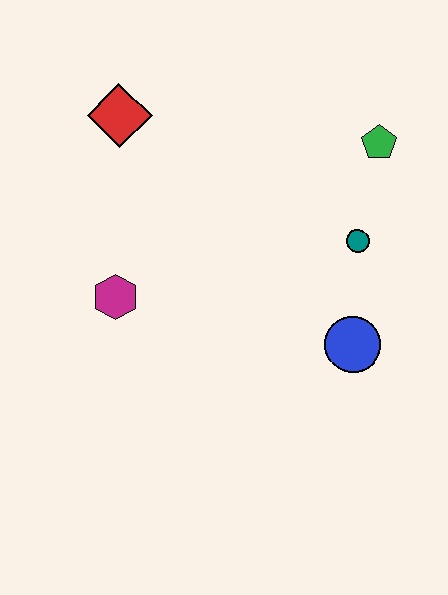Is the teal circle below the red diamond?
Yes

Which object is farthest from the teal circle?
The red diamond is farthest from the teal circle.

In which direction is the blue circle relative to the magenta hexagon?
The blue circle is to the right of the magenta hexagon.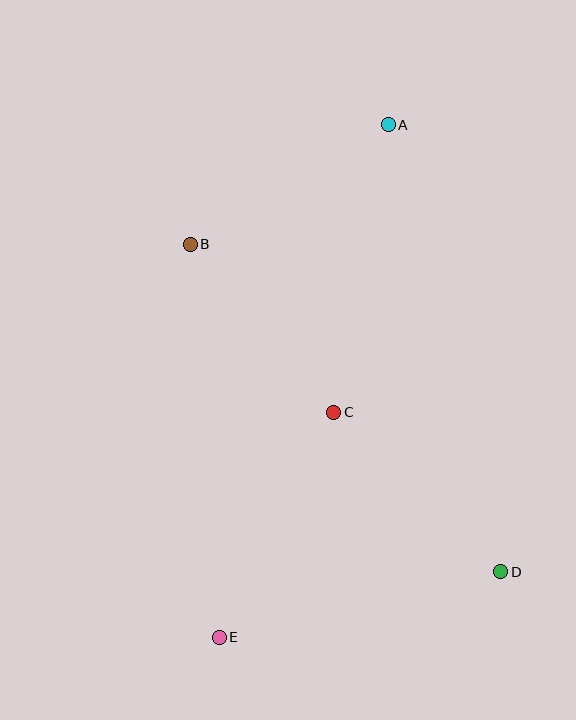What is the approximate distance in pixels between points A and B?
The distance between A and B is approximately 231 pixels.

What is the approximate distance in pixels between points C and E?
The distance between C and E is approximately 252 pixels.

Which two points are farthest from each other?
Points A and E are farthest from each other.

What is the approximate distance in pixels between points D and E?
The distance between D and E is approximately 289 pixels.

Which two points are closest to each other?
Points B and C are closest to each other.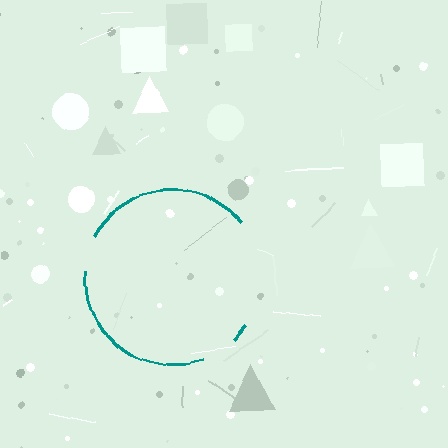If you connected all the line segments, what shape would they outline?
They would outline a circle.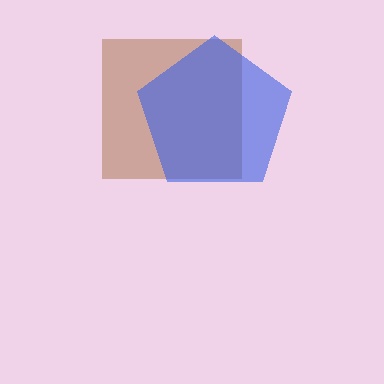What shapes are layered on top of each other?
The layered shapes are: a brown square, a blue pentagon.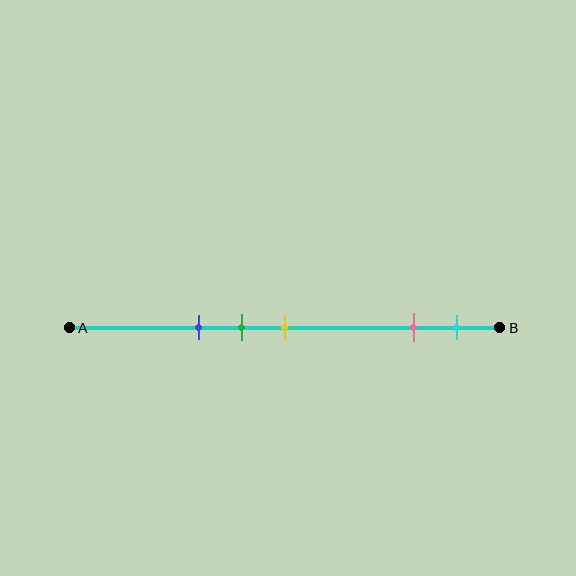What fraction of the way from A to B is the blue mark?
The blue mark is approximately 30% (0.3) of the way from A to B.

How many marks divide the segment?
There are 5 marks dividing the segment.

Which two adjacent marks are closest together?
The green and yellow marks are the closest adjacent pair.